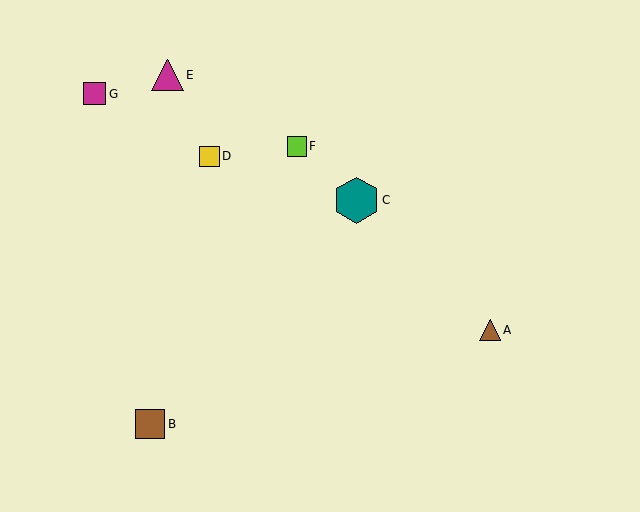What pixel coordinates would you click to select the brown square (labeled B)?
Click at (150, 424) to select the brown square B.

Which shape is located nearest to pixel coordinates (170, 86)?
The magenta triangle (labeled E) at (168, 75) is nearest to that location.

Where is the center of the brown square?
The center of the brown square is at (150, 424).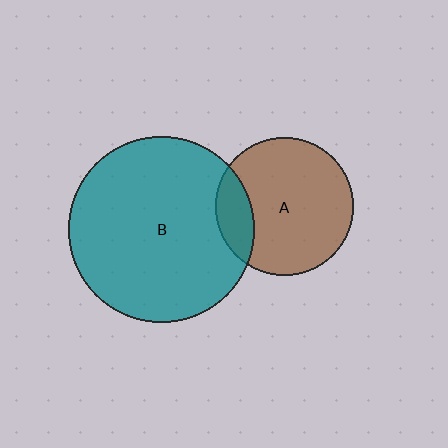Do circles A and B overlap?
Yes.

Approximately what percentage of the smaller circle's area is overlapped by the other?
Approximately 15%.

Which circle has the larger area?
Circle B (teal).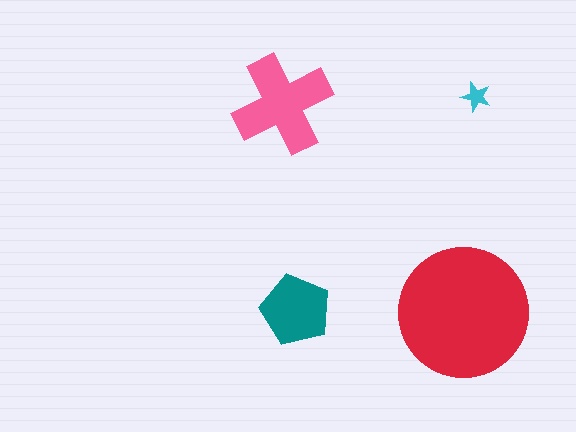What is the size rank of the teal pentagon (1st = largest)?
3rd.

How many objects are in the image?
There are 4 objects in the image.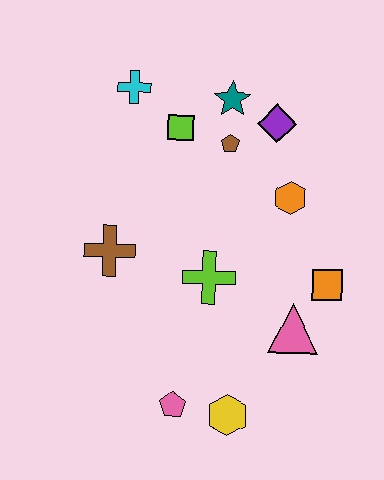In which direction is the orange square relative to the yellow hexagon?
The orange square is above the yellow hexagon.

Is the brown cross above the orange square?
Yes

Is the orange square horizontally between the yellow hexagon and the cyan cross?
No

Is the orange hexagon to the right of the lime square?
Yes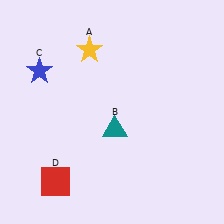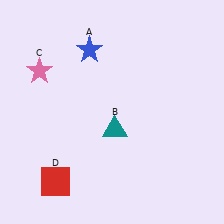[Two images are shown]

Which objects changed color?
A changed from yellow to blue. C changed from blue to pink.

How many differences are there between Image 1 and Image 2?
There are 2 differences between the two images.